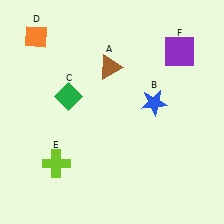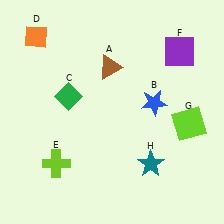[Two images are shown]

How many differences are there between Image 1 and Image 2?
There are 2 differences between the two images.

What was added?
A lime square (G), a teal star (H) were added in Image 2.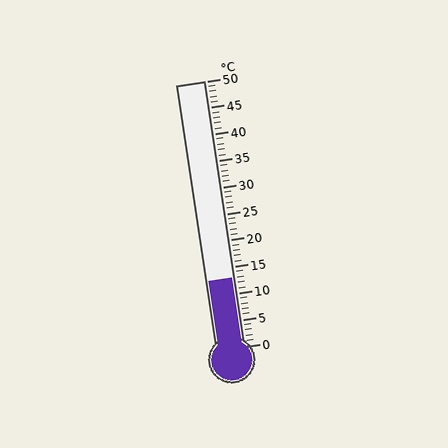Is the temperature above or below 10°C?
The temperature is above 10°C.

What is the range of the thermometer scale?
The thermometer scale ranges from 0°C to 50°C.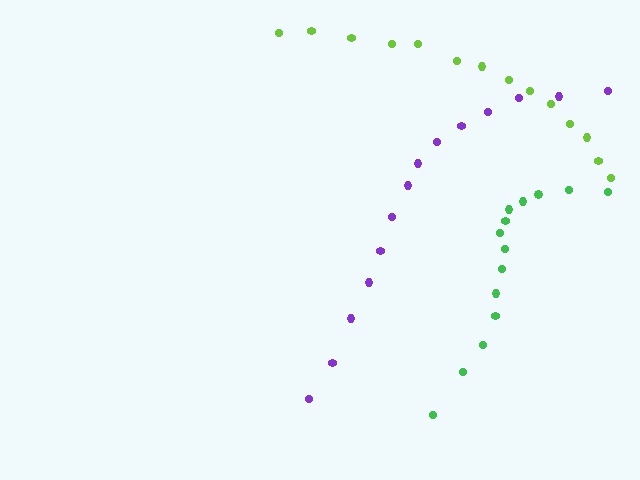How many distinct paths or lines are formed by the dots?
There are 3 distinct paths.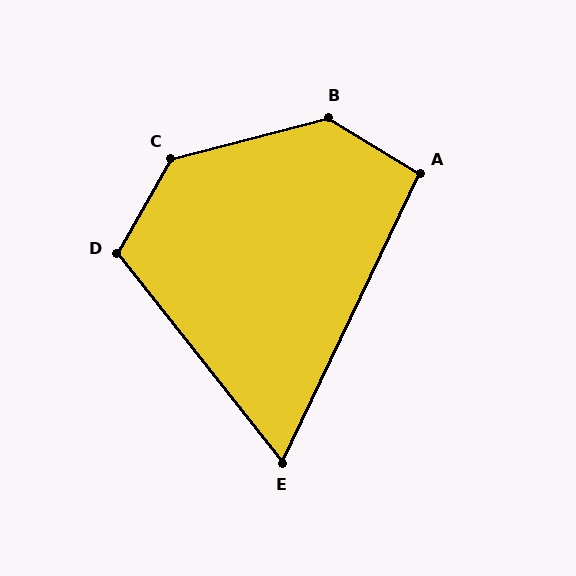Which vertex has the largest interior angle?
B, at approximately 134 degrees.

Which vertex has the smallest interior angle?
E, at approximately 64 degrees.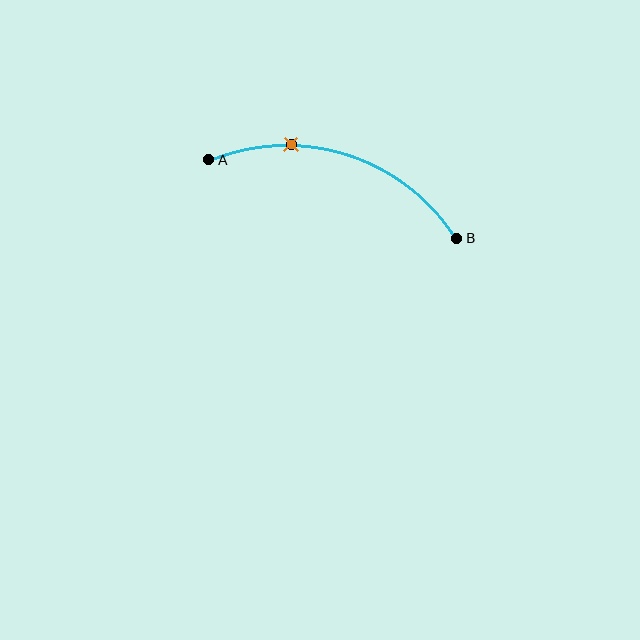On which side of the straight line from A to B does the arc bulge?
The arc bulges above the straight line connecting A and B.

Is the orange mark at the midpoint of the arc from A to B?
No. The orange mark lies on the arc but is closer to endpoint A. The arc midpoint would be at the point on the curve equidistant along the arc from both A and B.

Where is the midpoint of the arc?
The arc midpoint is the point on the curve farthest from the straight line joining A and B. It sits above that line.